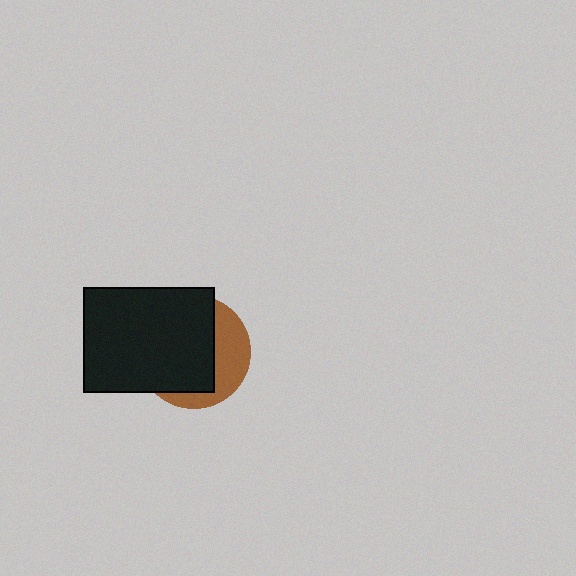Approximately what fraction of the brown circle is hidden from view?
Roughly 66% of the brown circle is hidden behind the black rectangle.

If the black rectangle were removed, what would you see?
You would see the complete brown circle.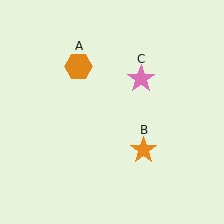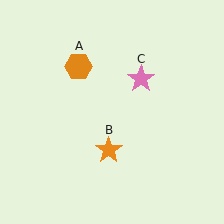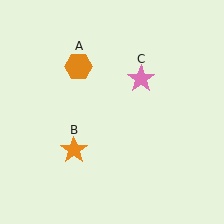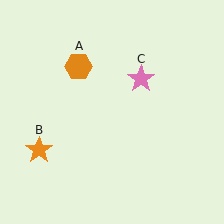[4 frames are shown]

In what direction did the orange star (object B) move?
The orange star (object B) moved left.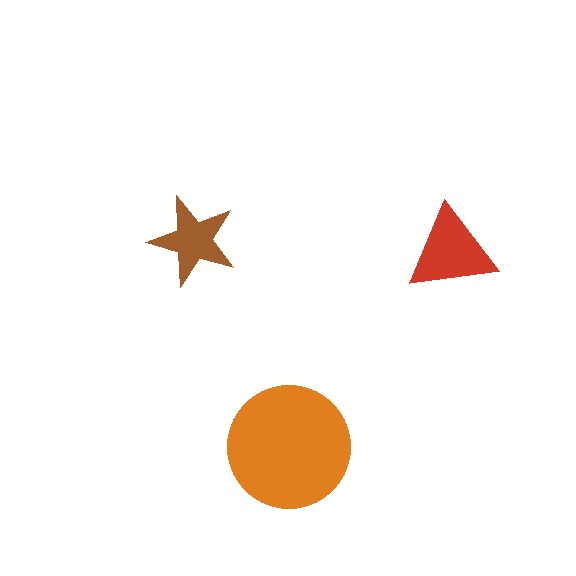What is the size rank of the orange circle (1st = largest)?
1st.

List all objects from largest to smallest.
The orange circle, the red triangle, the brown star.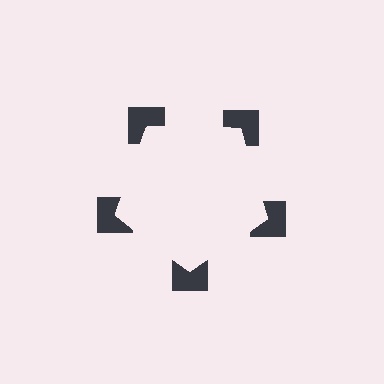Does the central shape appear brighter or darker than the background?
It typically appears slightly brighter than the background, even though no actual brightness change is drawn.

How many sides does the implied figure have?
5 sides.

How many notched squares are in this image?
There are 5 — one at each vertex of the illusory pentagon.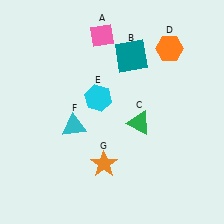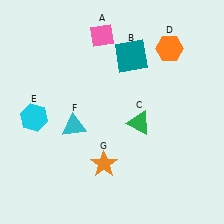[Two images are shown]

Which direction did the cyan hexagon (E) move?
The cyan hexagon (E) moved left.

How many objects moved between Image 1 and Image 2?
1 object moved between the two images.